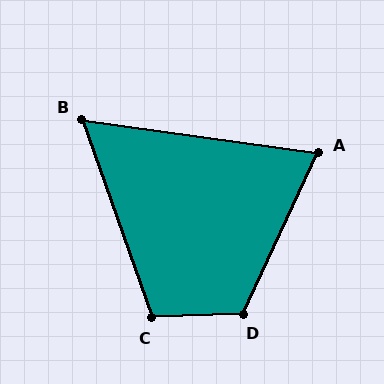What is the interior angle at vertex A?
Approximately 73 degrees (acute).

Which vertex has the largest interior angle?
D, at approximately 117 degrees.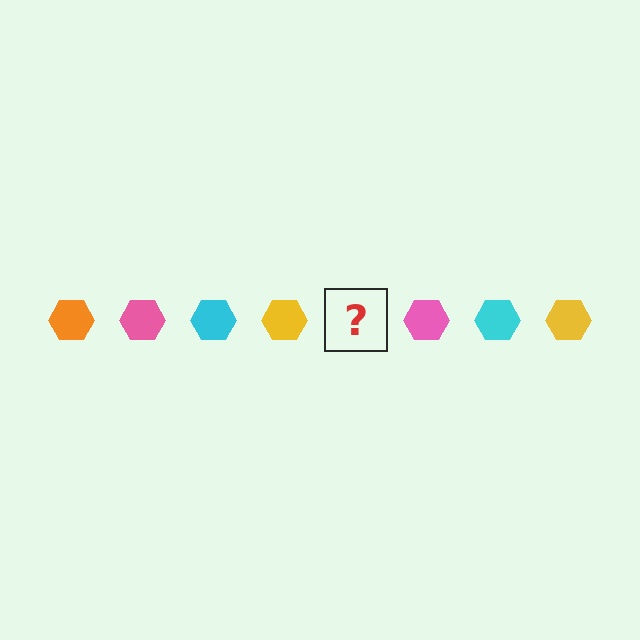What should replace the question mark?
The question mark should be replaced with an orange hexagon.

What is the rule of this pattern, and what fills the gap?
The rule is that the pattern cycles through orange, pink, cyan, yellow hexagons. The gap should be filled with an orange hexagon.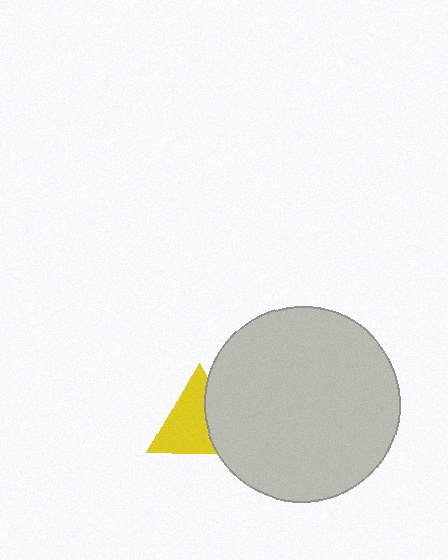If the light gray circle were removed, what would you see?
You would see the complete yellow triangle.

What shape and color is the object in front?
The object in front is a light gray circle.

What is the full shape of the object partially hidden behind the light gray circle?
The partially hidden object is a yellow triangle.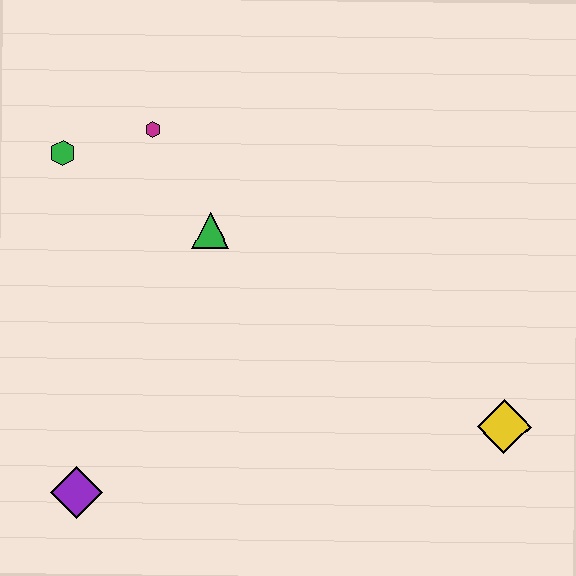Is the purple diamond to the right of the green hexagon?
Yes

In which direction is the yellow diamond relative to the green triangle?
The yellow diamond is to the right of the green triangle.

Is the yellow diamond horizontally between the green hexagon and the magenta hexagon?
No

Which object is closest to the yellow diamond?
The green triangle is closest to the yellow diamond.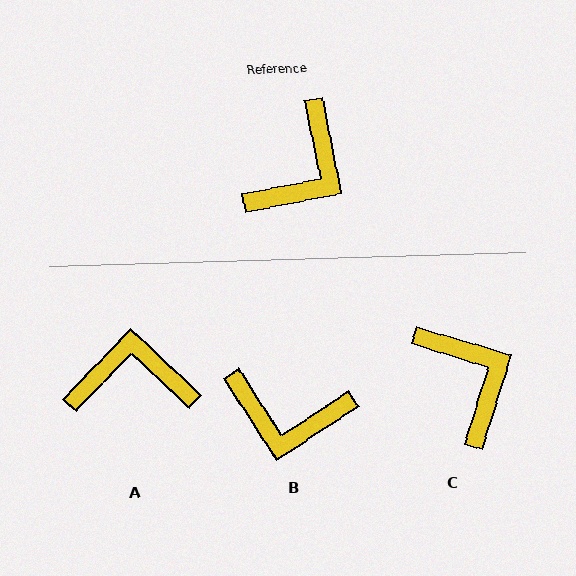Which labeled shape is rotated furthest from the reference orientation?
A, about 125 degrees away.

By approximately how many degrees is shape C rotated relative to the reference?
Approximately 62 degrees counter-clockwise.